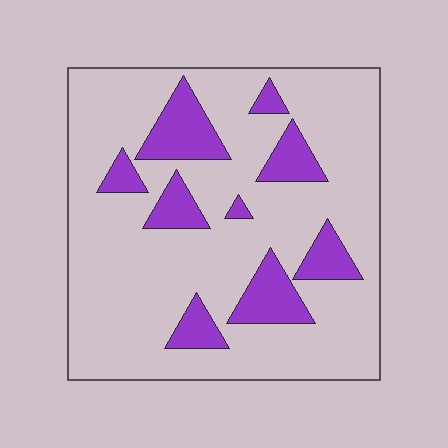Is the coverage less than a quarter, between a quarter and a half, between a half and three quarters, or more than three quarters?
Less than a quarter.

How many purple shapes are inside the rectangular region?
9.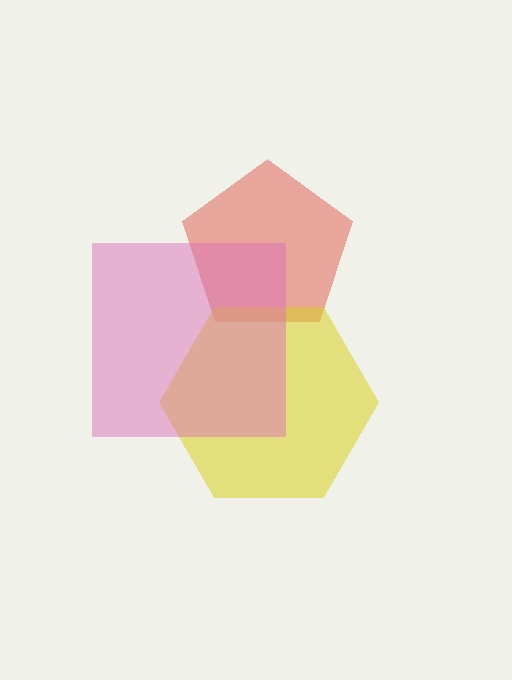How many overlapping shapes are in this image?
There are 3 overlapping shapes in the image.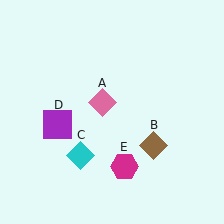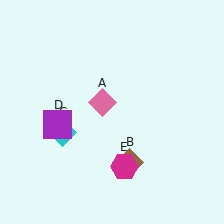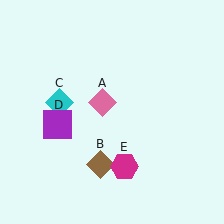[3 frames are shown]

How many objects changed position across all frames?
2 objects changed position: brown diamond (object B), cyan diamond (object C).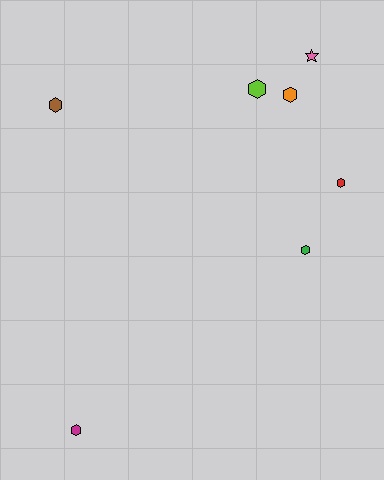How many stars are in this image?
There is 1 star.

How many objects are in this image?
There are 7 objects.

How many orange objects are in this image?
There is 1 orange object.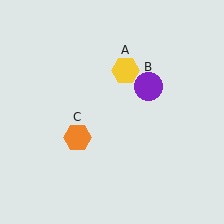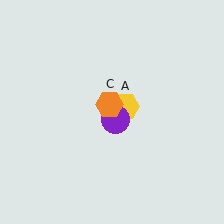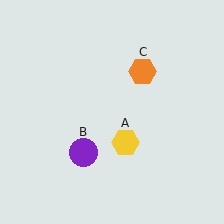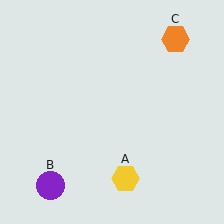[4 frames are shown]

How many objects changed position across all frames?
3 objects changed position: yellow hexagon (object A), purple circle (object B), orange hexagon (object C).